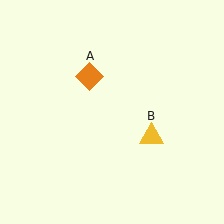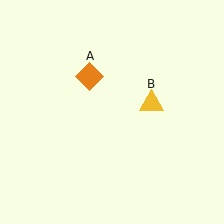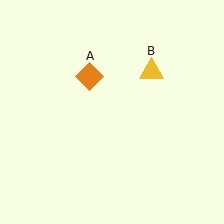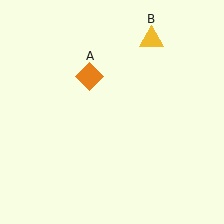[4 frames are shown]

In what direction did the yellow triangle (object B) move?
The yellow triangle (object B) moved up.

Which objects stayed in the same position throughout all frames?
Orange diamond (object A) remained stationary.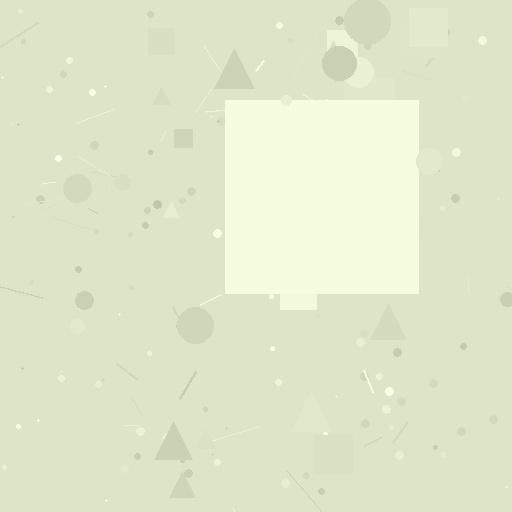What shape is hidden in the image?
A square is hidden in the image.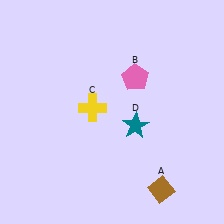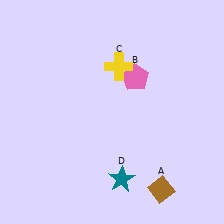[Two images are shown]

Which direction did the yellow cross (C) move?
The yellow cross (C) moved up.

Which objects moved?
The objects that moved are: the yellow cross (C), the teal star (D).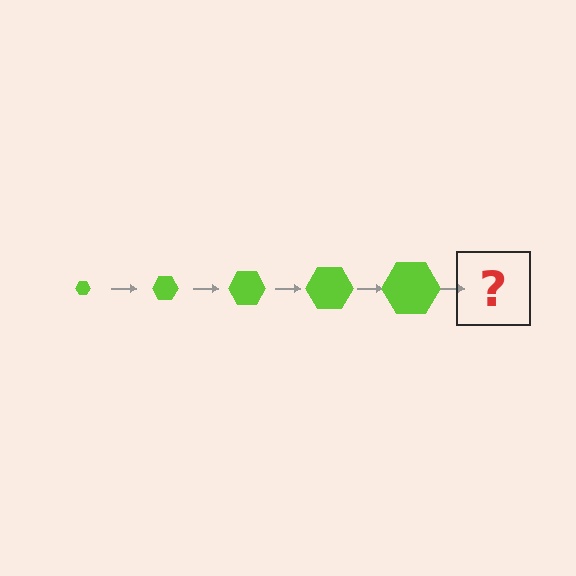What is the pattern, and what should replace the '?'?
The pattern is that the hexagon gets progressively larger each step. The '?' should be a lime hexagon, larger than the previous one.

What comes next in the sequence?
The next element should be a lime hexagon, larger than the previous one.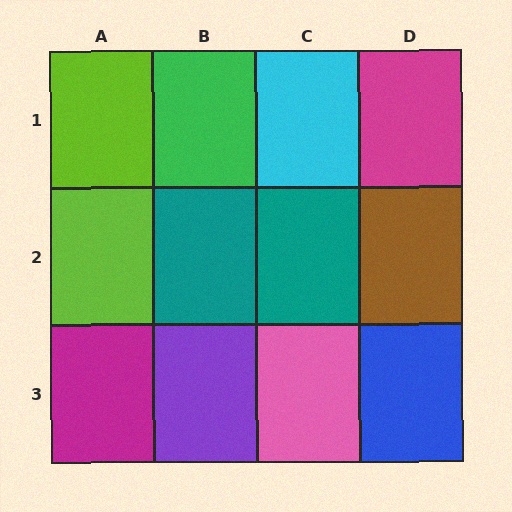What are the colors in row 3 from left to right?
Magenta, purple, pink, blue.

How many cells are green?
1 cell is green.